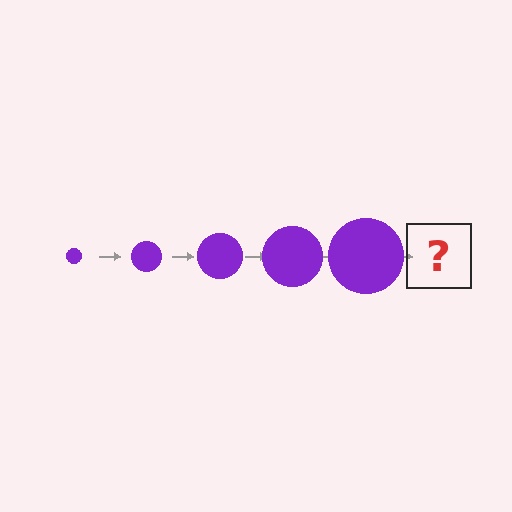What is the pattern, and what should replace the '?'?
The pattern is that the circle gets progressively larger each step. The '?' should be a purple circle, larger than the previous one.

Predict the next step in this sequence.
The next step is a purple circle, larger than the previous one.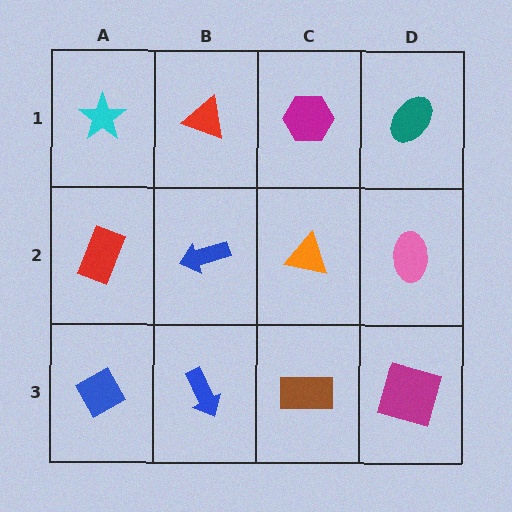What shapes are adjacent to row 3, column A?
A red rectangle (row 2, column A), a blue arrow (row 3, column B).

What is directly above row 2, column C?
A magenta hexagon.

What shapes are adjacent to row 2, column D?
A teal ellipse (row 1, column D), a magenta square (row 3, column D), an orange triangle (row 2, column C).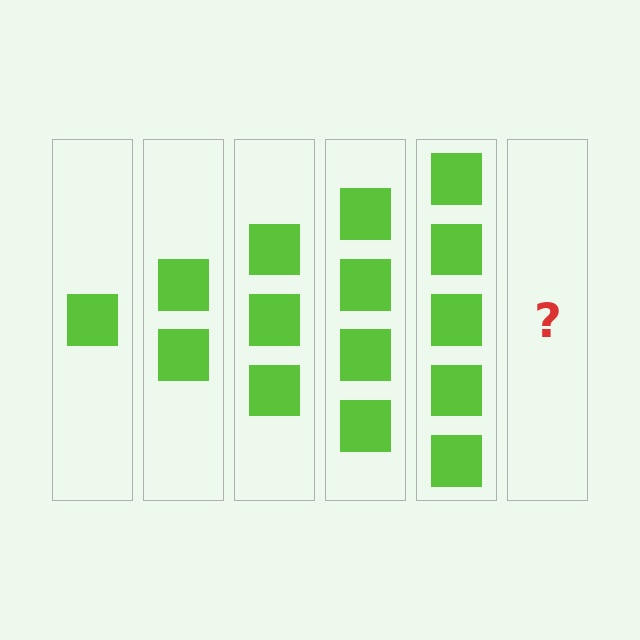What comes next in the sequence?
The next element should be 6 squares.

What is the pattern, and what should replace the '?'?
The pattern is that each step adds one more square. The '?' should be 6 squares.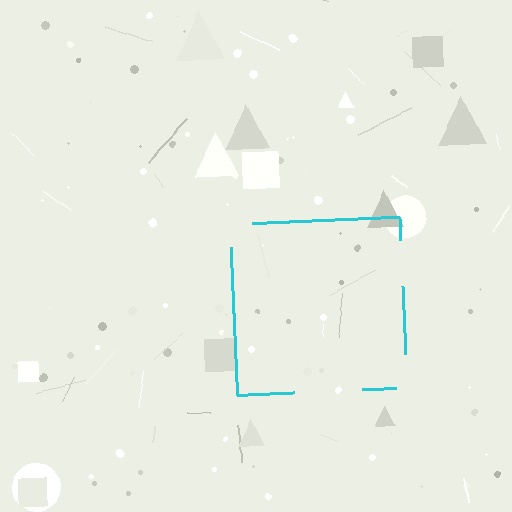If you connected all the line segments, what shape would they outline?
They would outline a square.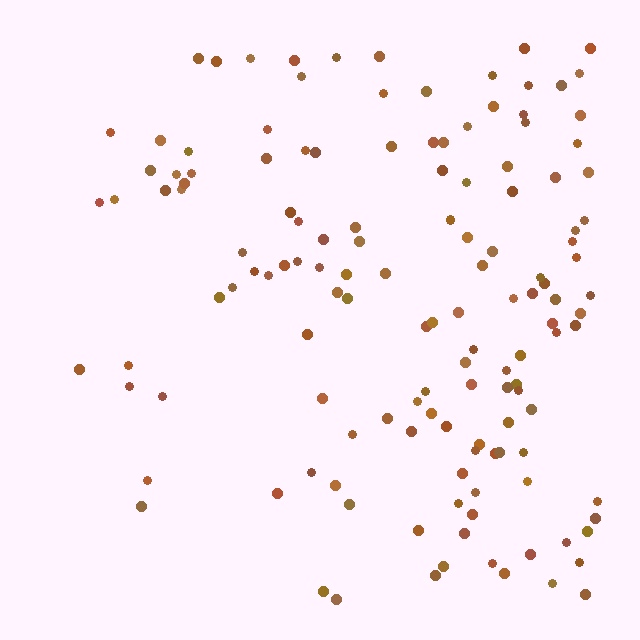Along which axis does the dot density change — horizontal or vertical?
Horizontal.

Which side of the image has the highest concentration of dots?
The right.